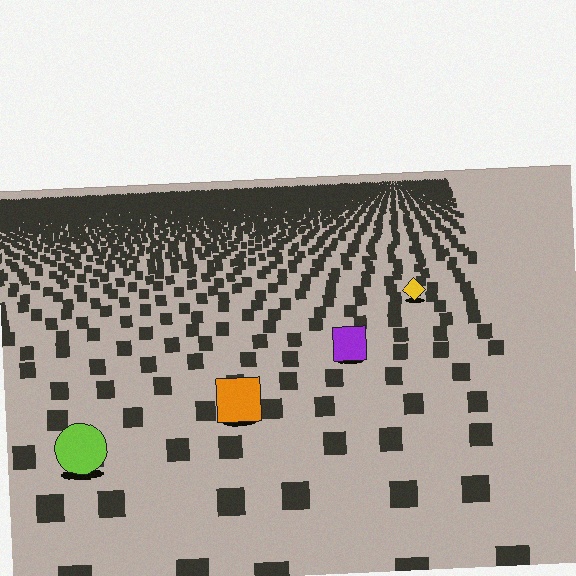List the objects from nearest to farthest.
From nearest to farthest: the lime circle, the orange square, the purple square, the yellow diamond.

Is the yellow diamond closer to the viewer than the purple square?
No. The purple square is closer — you can tell from the texture gradient: the ground texture is coarser near it.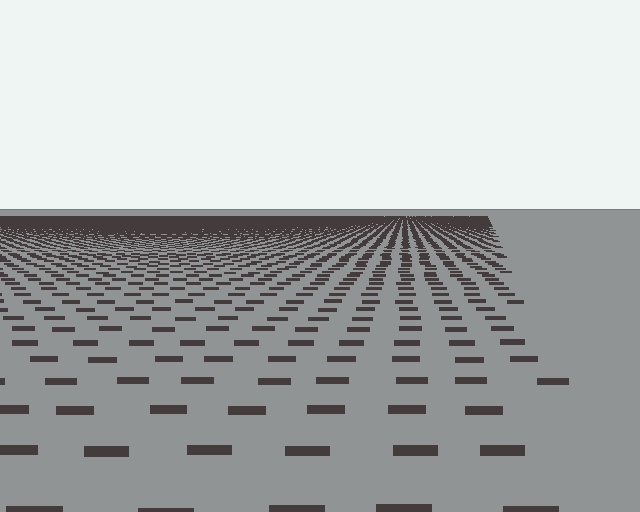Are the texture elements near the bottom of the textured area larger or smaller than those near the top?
Larger. Near the bottom, elements are closer to the viewer and appear at a bigger on-screen size.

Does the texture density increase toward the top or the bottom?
Density increases toward the top.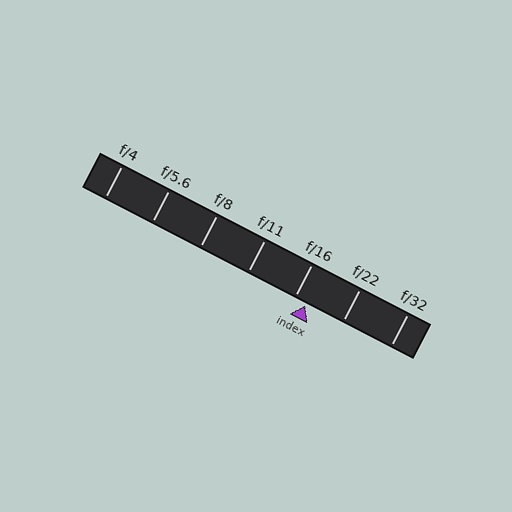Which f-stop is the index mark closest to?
The index mark is closest to f/16.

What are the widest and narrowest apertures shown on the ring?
The widest aperture shown is f/4 and the narrowest is f/32.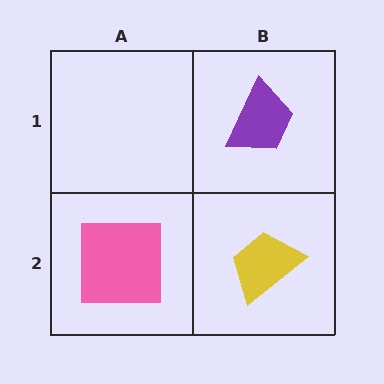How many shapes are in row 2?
2 shapes.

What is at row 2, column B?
A yellow trapezoid.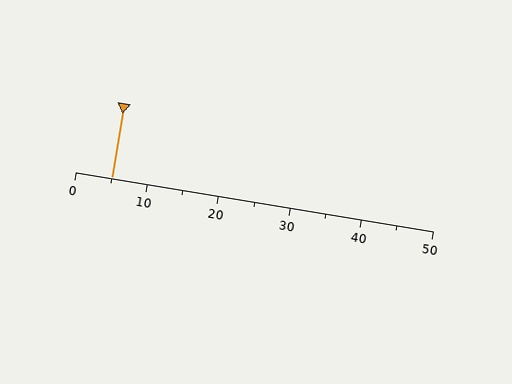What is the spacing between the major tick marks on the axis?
The major ticks are spaced 10 apart.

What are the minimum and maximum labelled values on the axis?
The axis runs from 0 to 50.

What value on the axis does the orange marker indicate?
The marker indicates approximately 5.